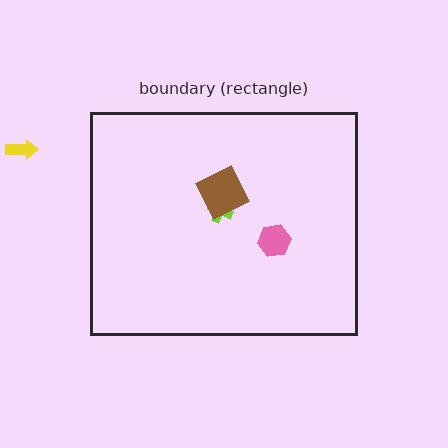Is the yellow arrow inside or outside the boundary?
Outside.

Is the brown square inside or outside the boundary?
Inside.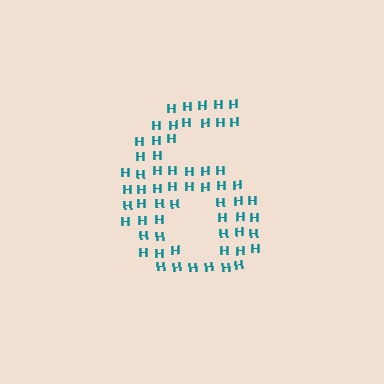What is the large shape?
The large shape is the digit 6.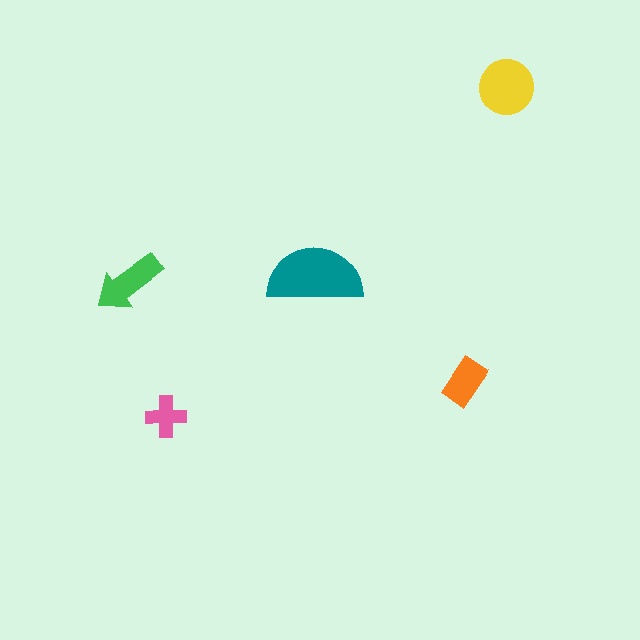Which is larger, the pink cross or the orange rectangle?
The orange rectangle.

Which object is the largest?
The teal semicircle.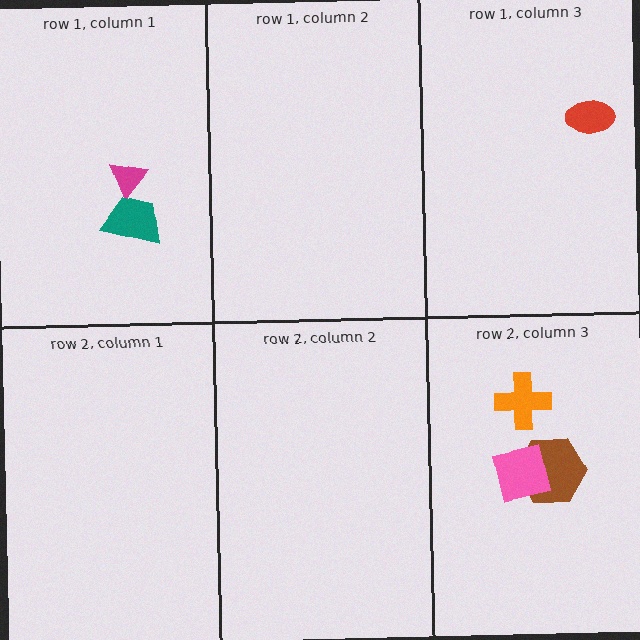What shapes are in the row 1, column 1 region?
The magenta triangle, the teal trapezoid.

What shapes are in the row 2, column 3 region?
The brown hexagon, the pink square, the orange cross.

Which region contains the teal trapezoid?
The row 1, column 1 region.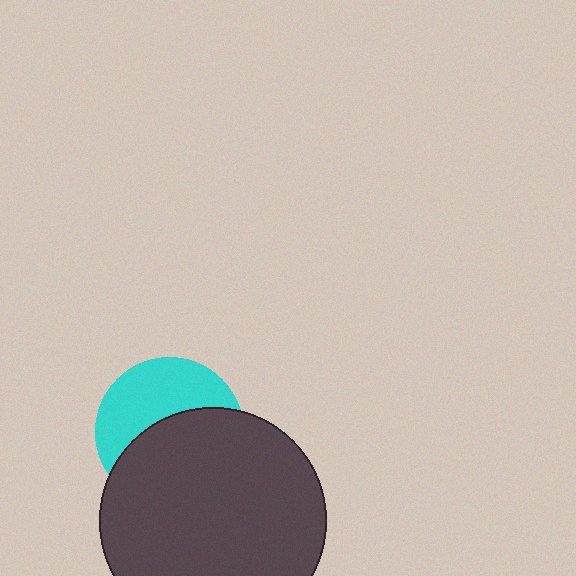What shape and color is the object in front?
The object in front is a dark gray circle.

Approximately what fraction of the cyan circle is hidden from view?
Roughly 55% of the cyan circle is hidden behind the dark gray circle.